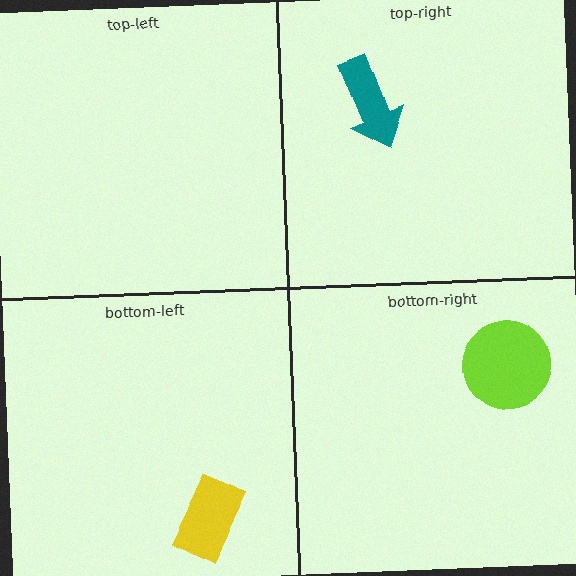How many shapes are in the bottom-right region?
1.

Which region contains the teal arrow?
The top-right region.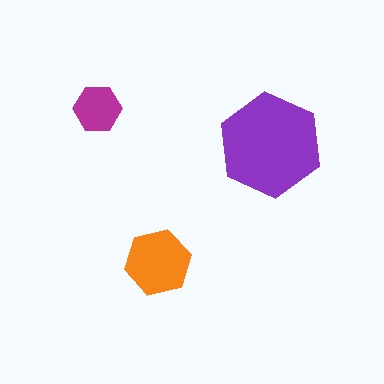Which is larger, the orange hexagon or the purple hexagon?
The purple one.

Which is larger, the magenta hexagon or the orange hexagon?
The orange one.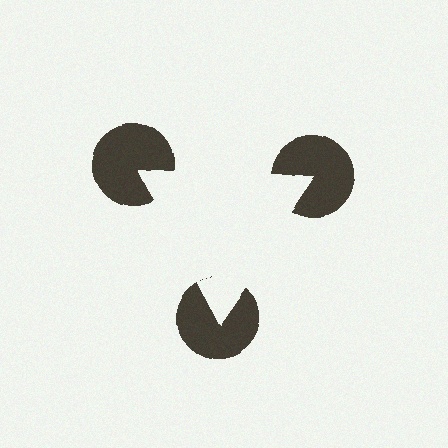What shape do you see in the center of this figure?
An illusory triangle — its edges are inferred from the aligned wedge cuts in the pac-man discs, not physically drawn.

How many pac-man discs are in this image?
There are 3 — one at each vertex of the illusory triangle.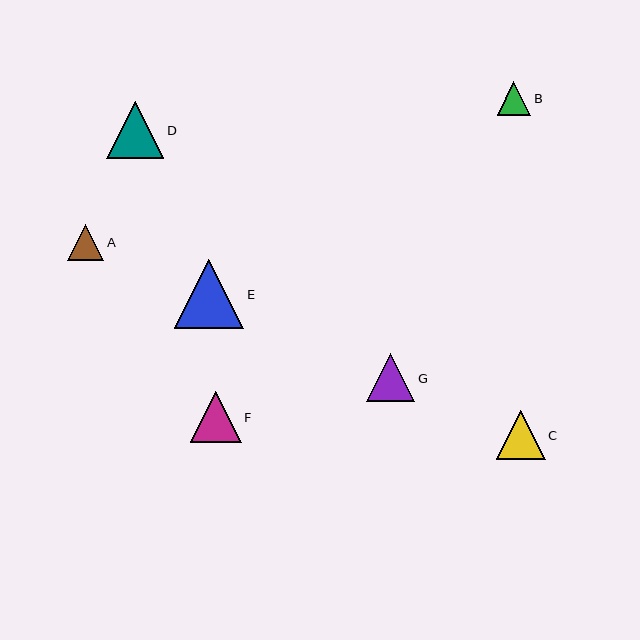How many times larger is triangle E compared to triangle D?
Triangle E is approximately 1.2 times the size of triangle D.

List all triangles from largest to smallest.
From largest to smallest: E, D, F, C, G, A, B.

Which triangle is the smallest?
Triangle B is the smallest with a size of approximately 34 pixels.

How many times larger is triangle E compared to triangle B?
Triangle E is approximately 2.1 times the size of triangle B.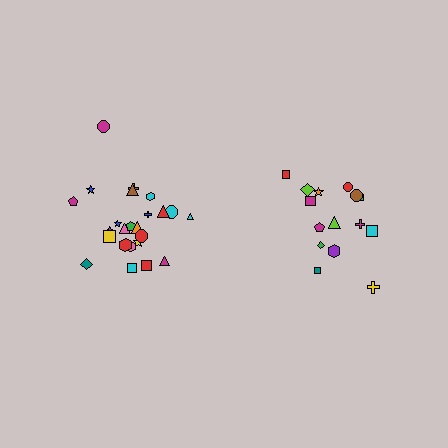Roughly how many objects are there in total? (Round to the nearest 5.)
Roughly 40 objects in total.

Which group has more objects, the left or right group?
The left group.